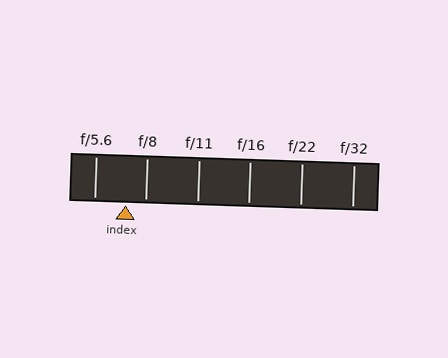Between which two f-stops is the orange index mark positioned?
The index mark is between f/5.6 and f/8.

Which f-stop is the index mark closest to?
The index mark is closest to f/8.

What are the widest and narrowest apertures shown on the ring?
The widest aperture shown is f/5.6 and the narrowest is f/32.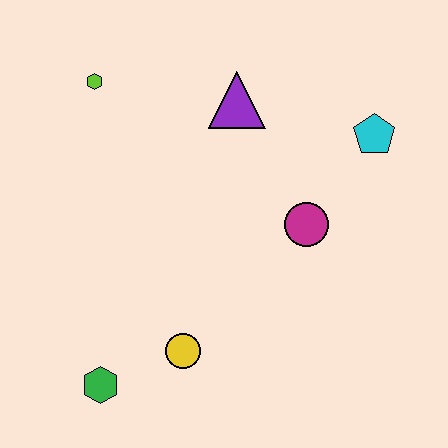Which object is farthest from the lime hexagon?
The green hexagon is farthest from the lime hexagon.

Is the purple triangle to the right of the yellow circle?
Yes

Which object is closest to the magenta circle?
The cyan pentagon is closest to the magenta circle.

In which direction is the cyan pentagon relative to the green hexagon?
The cyan pentagon is to the right of the green hexagon.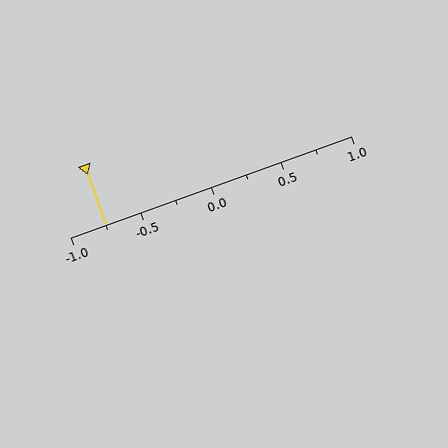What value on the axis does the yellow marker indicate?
The marker indicates approximately -0.75.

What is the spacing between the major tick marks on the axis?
The major ticks are spaced 0.5 apart.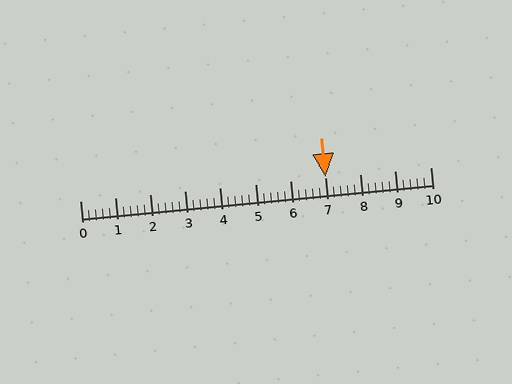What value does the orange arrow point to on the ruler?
The orange arrow points to approximately 7.0.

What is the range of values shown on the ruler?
The ruler shows values from 0 to 10.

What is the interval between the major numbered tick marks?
The major tick marks are spaced 1 units apart.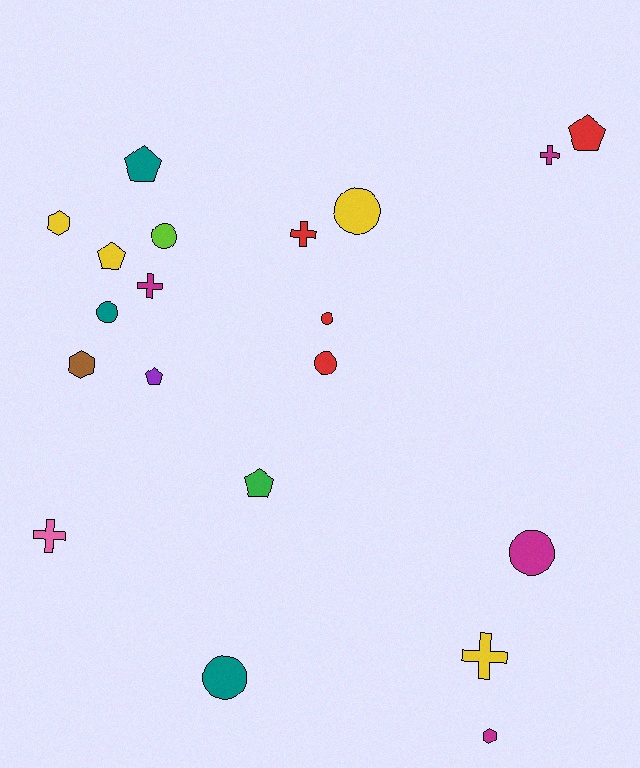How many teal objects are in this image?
There are 3 teal objects.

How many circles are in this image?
There are 7 circles.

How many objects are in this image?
There are 20 objects.